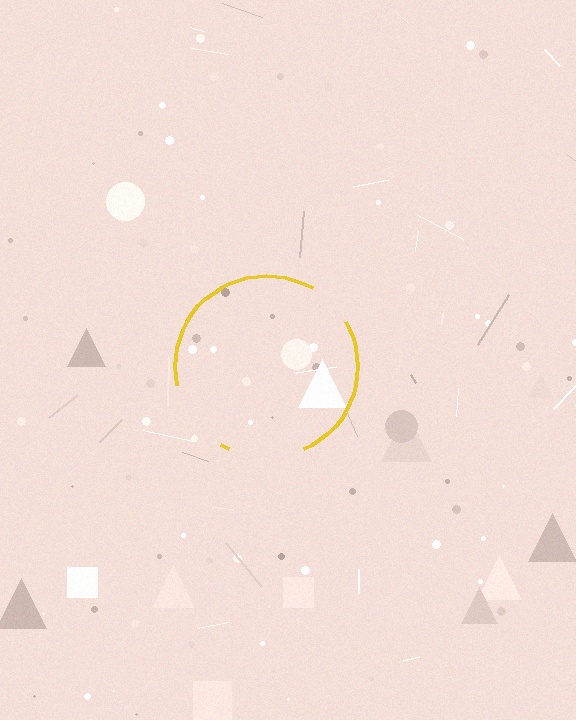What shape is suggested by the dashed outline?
The dashed outline suggests a circle.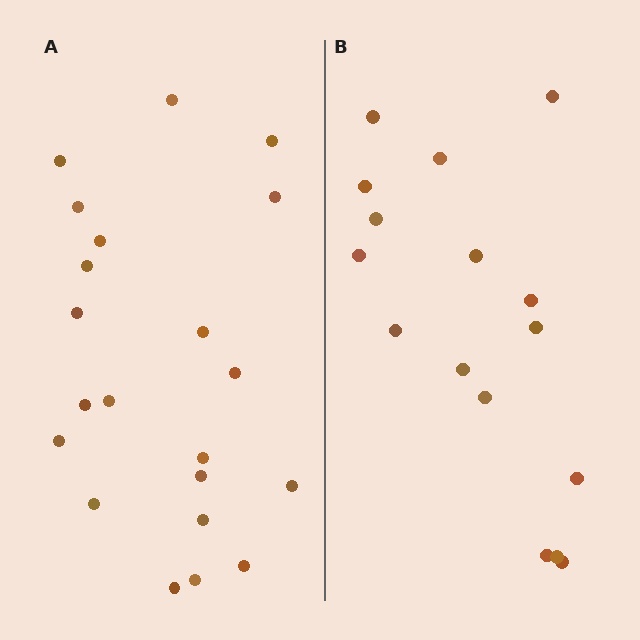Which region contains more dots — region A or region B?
Region A (the left region) has more dots.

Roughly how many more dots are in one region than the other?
Region A has about 5 more dots than region B.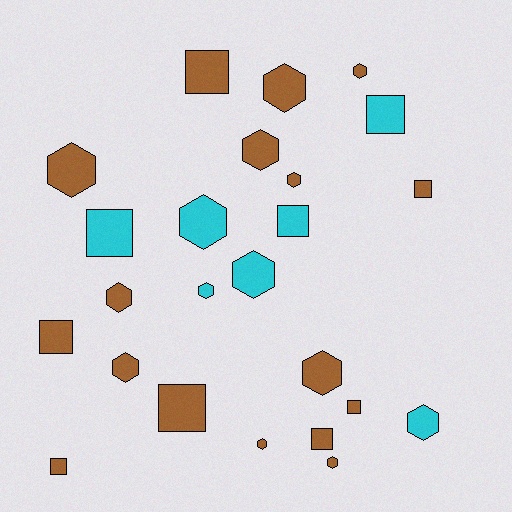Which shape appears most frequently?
Hexagon, with 14 objects.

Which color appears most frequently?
Brown, with 17 objects.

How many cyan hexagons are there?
There are 4 cyan hexagons.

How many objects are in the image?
There are 24 objects.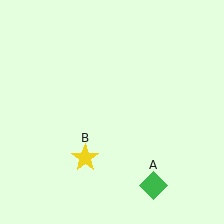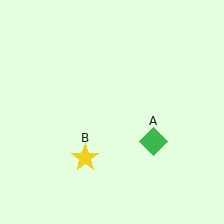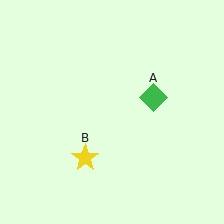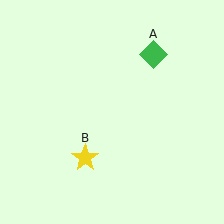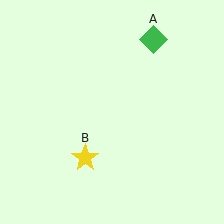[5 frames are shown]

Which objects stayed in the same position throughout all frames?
Yellow star (object B) remained stationary.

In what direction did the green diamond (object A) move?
The green diamond (object A) moved up.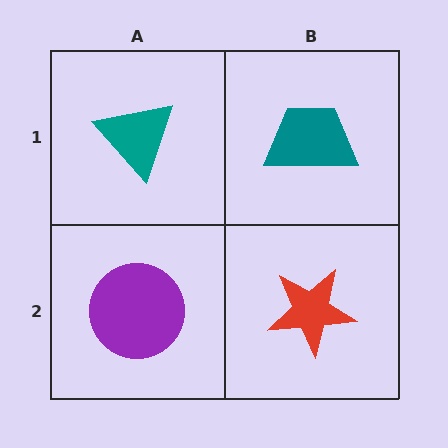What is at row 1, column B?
A teal trapezoid.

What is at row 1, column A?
A teal triangle.